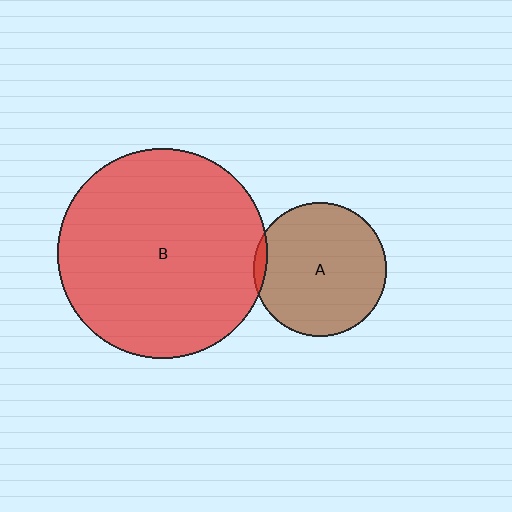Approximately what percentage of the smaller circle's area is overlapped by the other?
Approximately 5%.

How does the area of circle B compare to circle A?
Approximately 2.5 times.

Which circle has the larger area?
Circle B (red).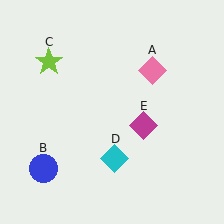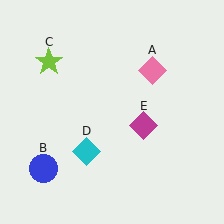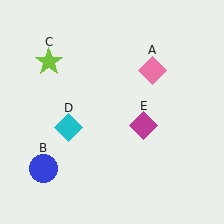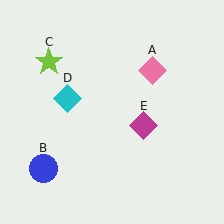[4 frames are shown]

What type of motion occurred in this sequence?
The cyan diamond (object D) rotated clockwise around the center of the scene.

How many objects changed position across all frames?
1 object changed position: cyan diamond (object D).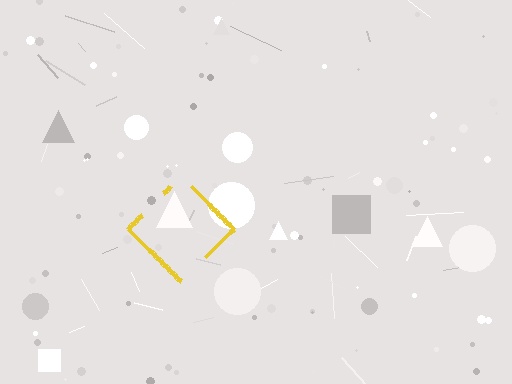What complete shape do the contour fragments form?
The contour fragments form a diamond.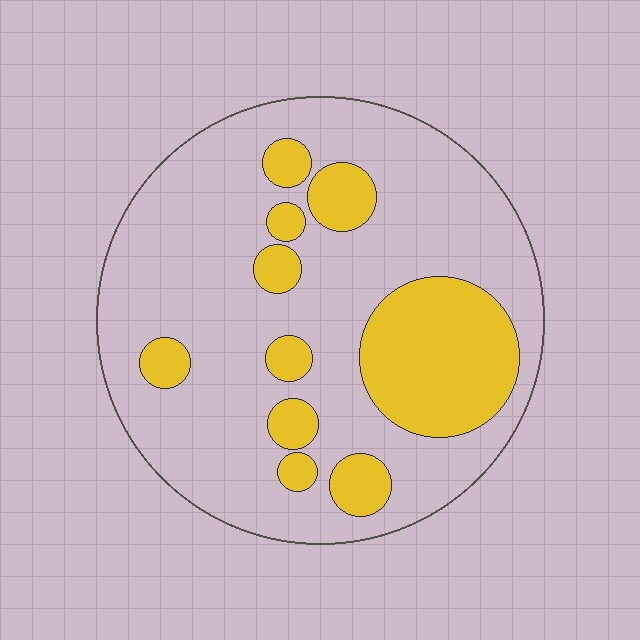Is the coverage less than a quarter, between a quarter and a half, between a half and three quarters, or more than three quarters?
Between a quarter and a half.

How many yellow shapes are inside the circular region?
10.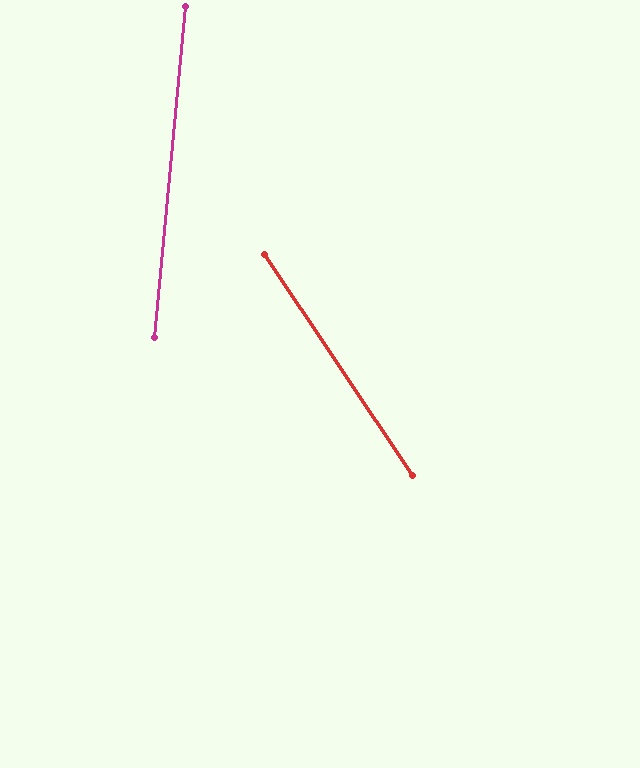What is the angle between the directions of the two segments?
Approximately 39 degrees.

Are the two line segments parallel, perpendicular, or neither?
Neither parallel nor perpendicular — they differ by about 39°.